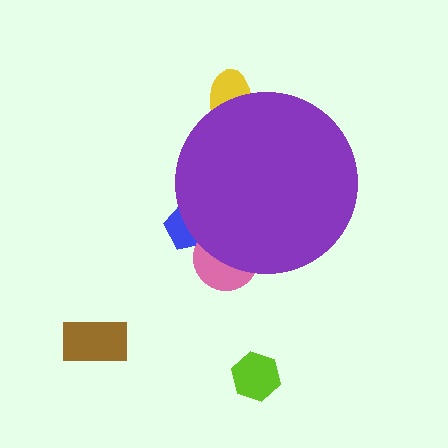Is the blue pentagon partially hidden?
Yes, the blue pentagon is partially hidden behind the purple circle.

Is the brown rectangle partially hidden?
No, the brown rectangle is fully visible.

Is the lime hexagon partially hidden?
No, the lime hexagon is fully visible.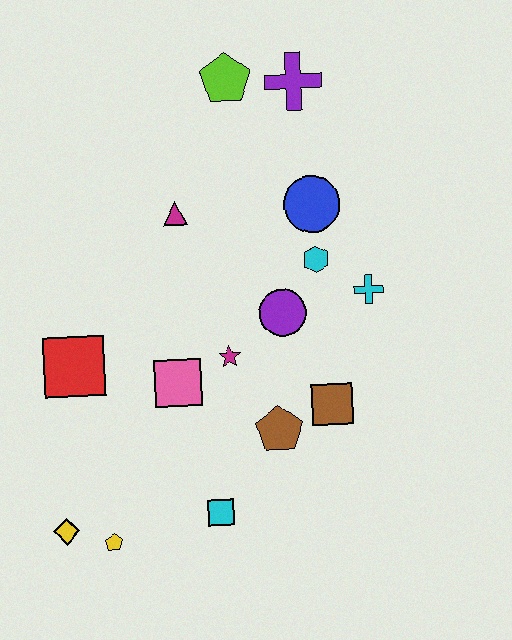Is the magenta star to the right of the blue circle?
No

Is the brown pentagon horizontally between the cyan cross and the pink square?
Yes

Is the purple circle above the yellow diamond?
Yes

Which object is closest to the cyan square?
The brown pentagon is closest to the cyan square.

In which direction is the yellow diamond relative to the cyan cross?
The yellow diamond is to the left of the cyan cross.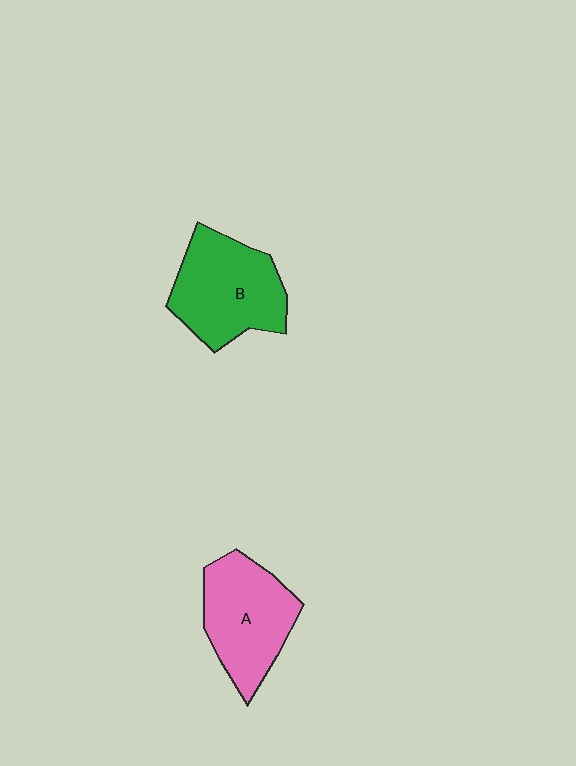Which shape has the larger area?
Shape B (green).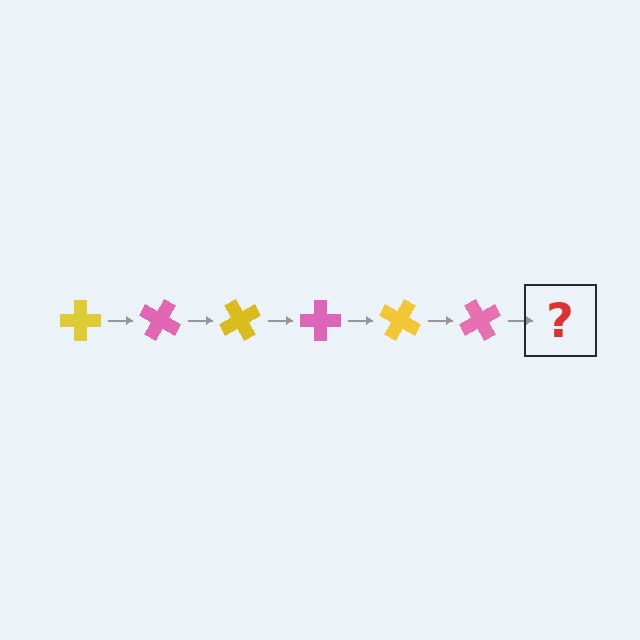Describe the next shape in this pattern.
It should be a yellow cross, rotated 180 degrees from the start.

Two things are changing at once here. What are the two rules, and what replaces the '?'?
The two rules are that it rotates 30 degrees each step and the color cycles through yellow and pink. The '?' should be a yellow cross, rotated 180 degrees from the start.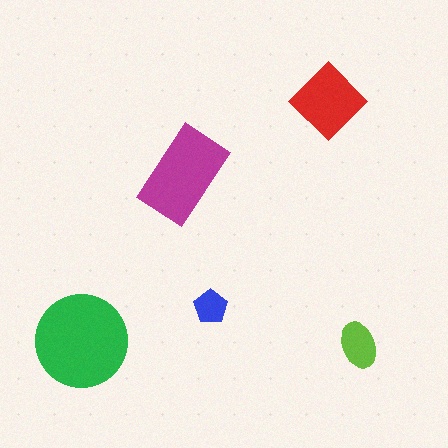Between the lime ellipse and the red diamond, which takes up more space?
The red diamond.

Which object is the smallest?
The blue pentagon.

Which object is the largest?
The green circle.